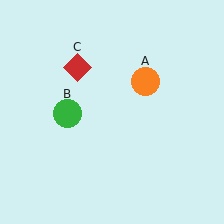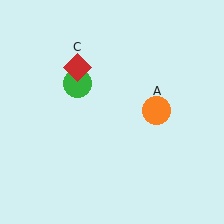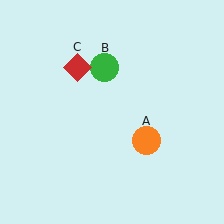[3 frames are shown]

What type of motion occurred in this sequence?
The orange circle (object A), green circle (object B) rotated clockwise around the center of the scene.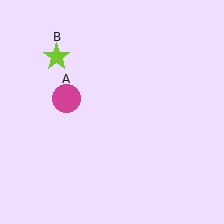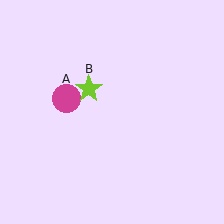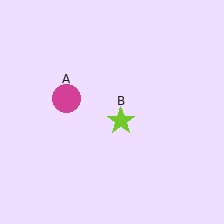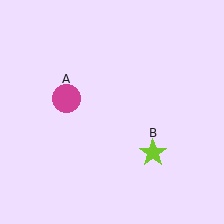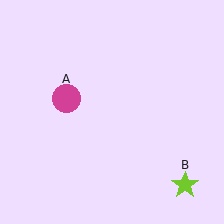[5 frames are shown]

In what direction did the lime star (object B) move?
The lime star (object B) moved down and to the right.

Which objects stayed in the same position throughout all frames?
Magenta circle (object A) remained stationary.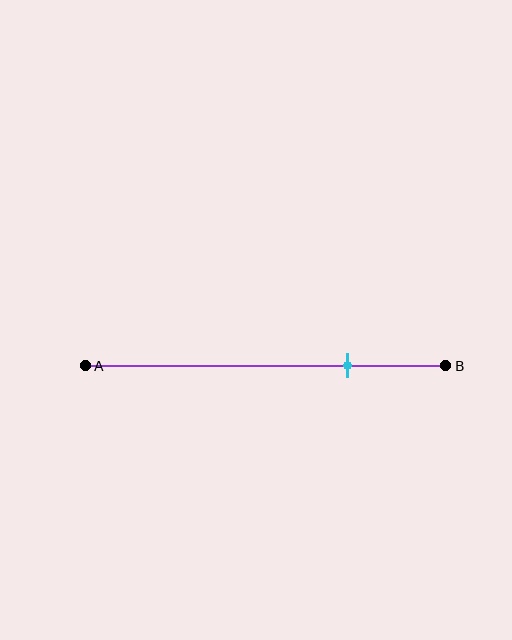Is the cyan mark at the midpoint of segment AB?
No, the mark is at about 75% from A, not at the 50% midpoint.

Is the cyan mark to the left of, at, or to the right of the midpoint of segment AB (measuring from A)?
The cyan mark is to the right of the midpoint of segment AB.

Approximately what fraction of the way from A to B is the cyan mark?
The cyan mark is approximately 75% of the way from A to B.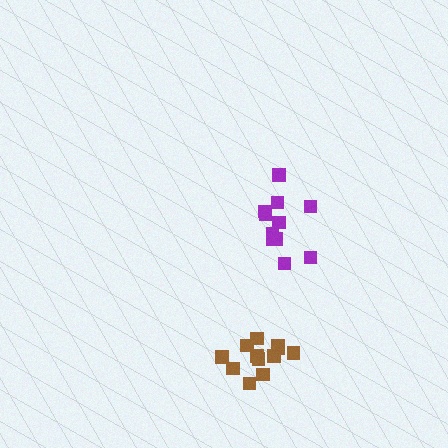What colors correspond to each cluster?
The clusters are colored: brown, purple.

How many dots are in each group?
Group 1: 12 dots, Group 2: 11 dots (23 total).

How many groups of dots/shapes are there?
There are 2 groups.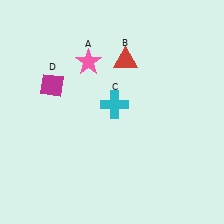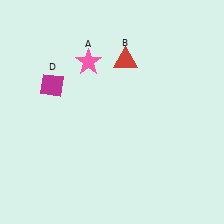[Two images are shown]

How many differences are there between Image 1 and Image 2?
There is 1 difference between the two images.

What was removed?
The cyan cross (C) was removed in Image 2.